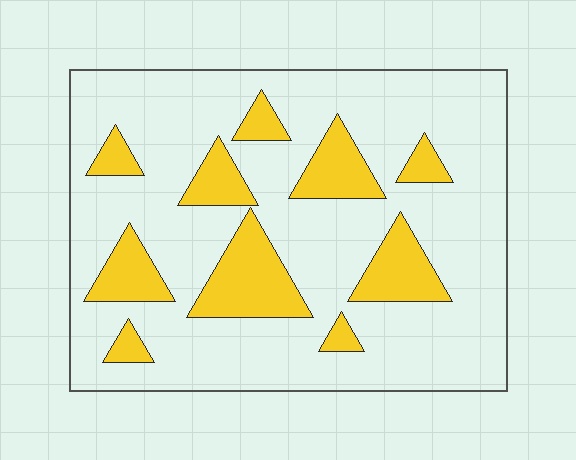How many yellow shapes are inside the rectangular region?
10.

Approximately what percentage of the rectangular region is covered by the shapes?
Approximately 20%.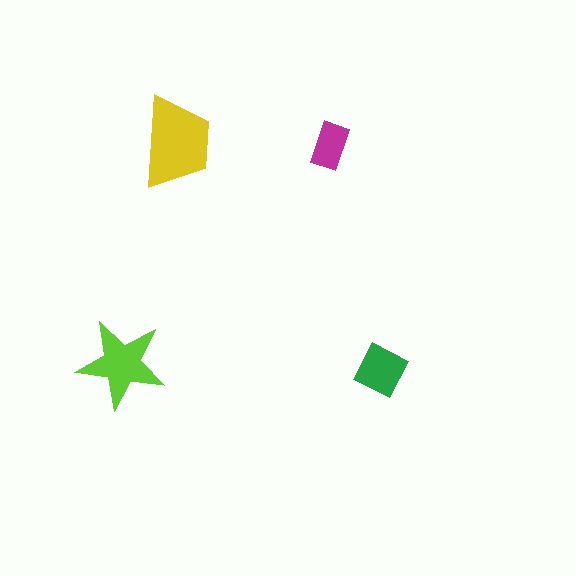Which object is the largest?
The yellow trapezoid.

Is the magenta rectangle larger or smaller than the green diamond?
Smaller.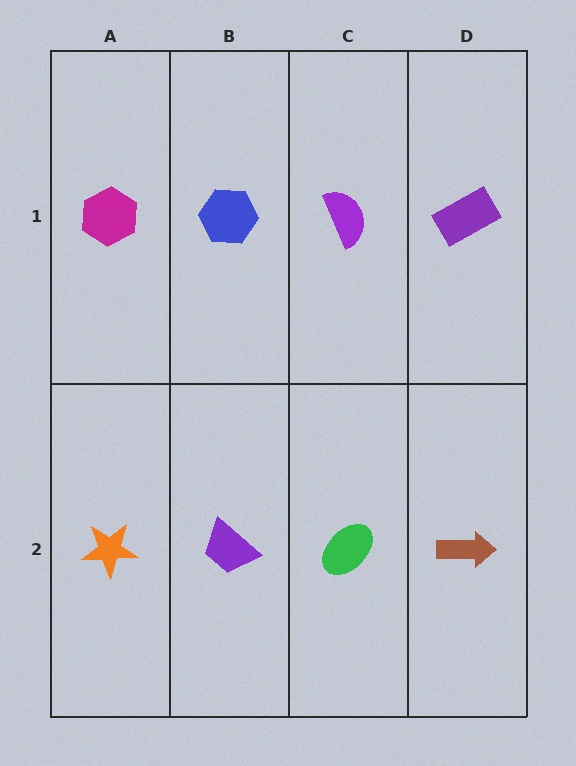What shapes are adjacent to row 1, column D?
A brown arrow (row 2, column D), a purple semicircle (row 1, column C).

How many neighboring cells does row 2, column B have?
3.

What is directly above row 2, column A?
A magenta hexagon.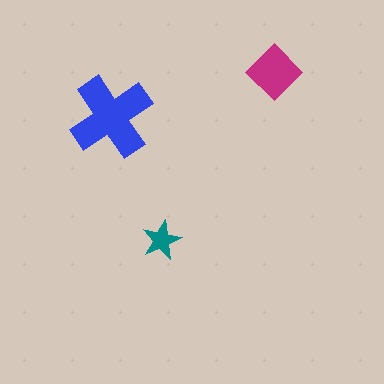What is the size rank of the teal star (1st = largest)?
3rd.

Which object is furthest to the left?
The blue cross is leftmost.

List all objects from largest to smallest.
The blue cross, the magenta diamond, the teal star.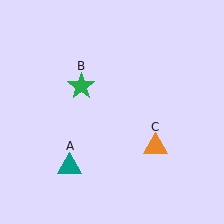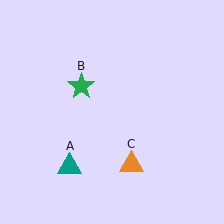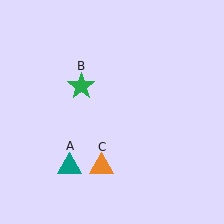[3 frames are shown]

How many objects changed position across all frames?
1 object changed position: orange triangle (object C).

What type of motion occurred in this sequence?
The orange triangle (object C) rotated clockwise around the center of the scene.